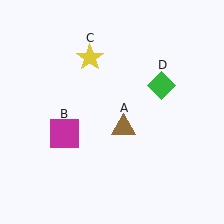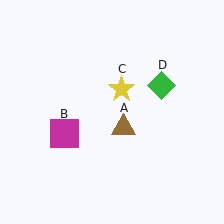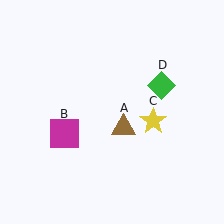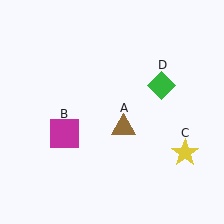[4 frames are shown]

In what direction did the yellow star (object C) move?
The yellow star (object C) moved down and to the right.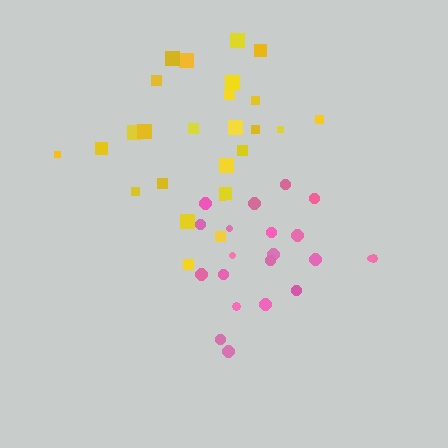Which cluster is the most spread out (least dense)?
Yellow.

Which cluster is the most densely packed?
Pink.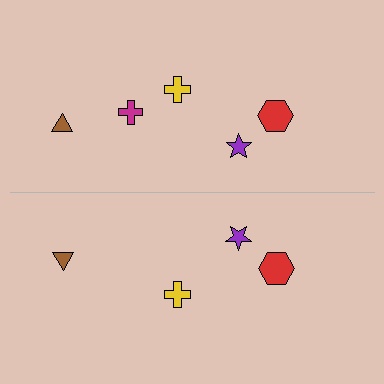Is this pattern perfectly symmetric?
No, the pattern is not perfectly symmetric. A magenta cross is missing from the bottom side.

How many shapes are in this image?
There are 9 shapes in this image.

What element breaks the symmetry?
A magenta cross is missing from the bottom side.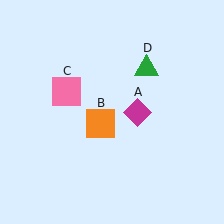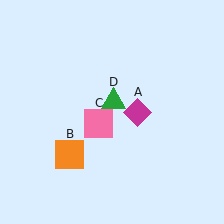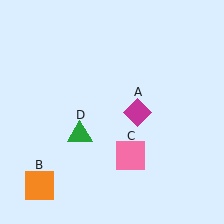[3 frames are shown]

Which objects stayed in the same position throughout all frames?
Magenta diamond (object A) remained stationary.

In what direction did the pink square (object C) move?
The pink square (object C) moved down and to the right.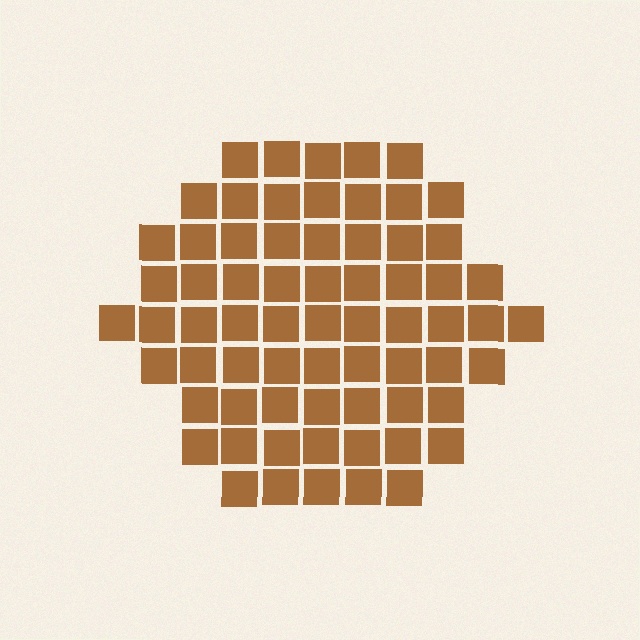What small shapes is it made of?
It is made of small squares.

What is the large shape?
The large shape is a hexagon.